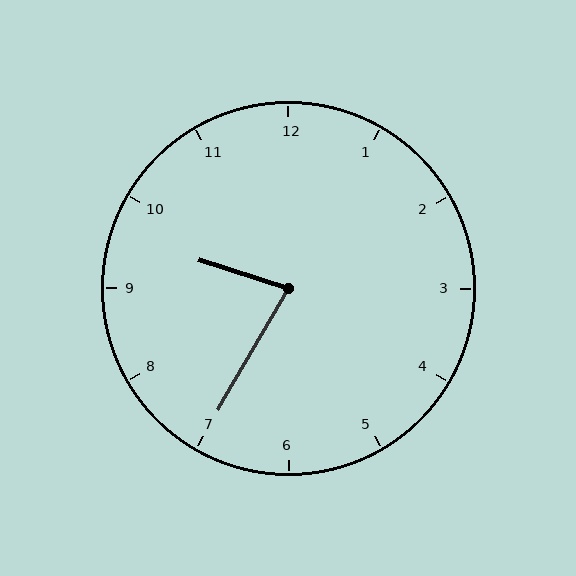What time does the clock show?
9:35.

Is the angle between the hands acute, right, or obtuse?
It is acute.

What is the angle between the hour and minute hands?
Approximately 78 degrees.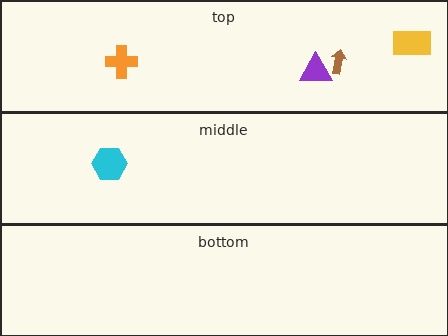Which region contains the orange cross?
The top region.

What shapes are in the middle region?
The cyan hexagon.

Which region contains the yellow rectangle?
The top region.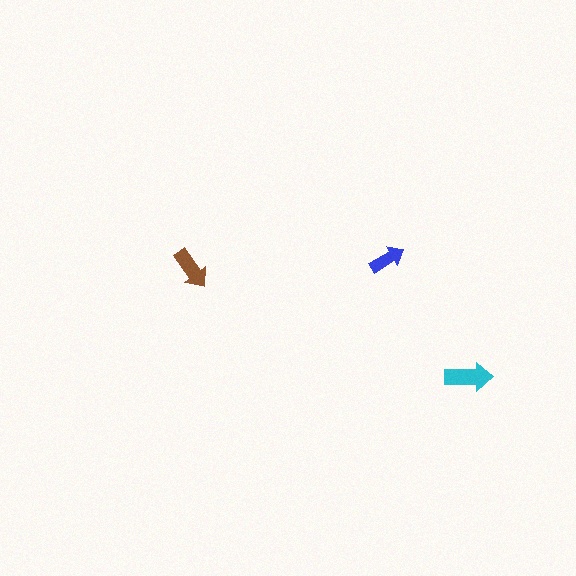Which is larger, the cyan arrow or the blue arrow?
The cyan one.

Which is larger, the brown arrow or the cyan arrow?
The cyan one.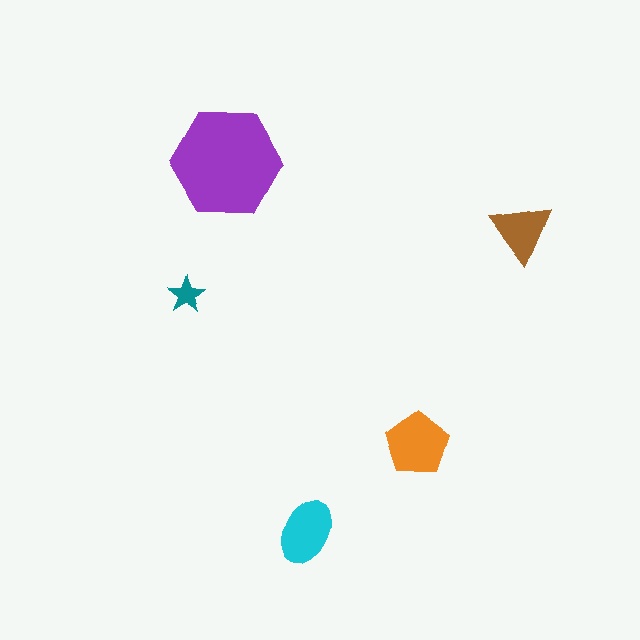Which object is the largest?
The purple hexagon.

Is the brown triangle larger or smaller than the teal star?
Larger.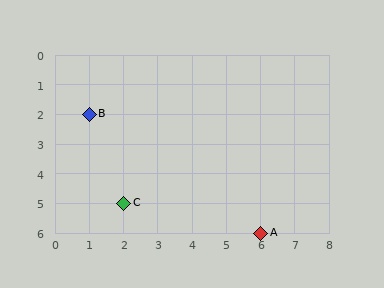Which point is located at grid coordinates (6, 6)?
Point A is at (6, 6).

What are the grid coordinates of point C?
Point C is at grid coordinates (2, 5).